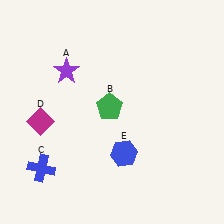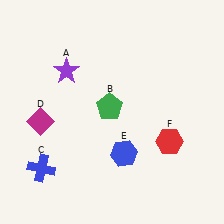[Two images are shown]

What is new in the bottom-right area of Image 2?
A red hexagon (F) was added in the bottom-right area of Image 2.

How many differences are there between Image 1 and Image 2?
There is 1 difference between the two images.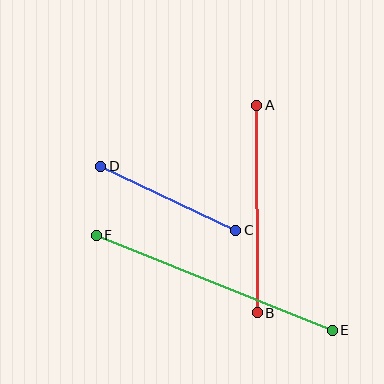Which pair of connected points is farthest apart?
Points E and F are farthest apart.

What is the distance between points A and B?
The distance is approximately 207 pixels.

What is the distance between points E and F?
The distance is approximately 255 pixels.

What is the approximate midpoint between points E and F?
The midpoint is at approximately (214, 283) pixels.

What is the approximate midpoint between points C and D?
The midpoint is at approximately (168, 198) pixels.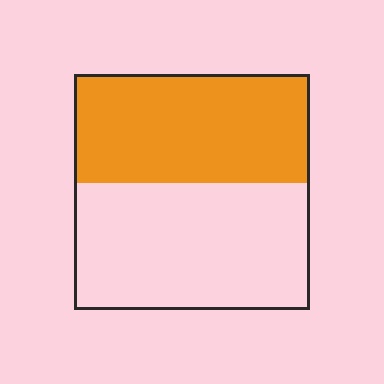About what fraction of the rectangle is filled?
About one half (1/2).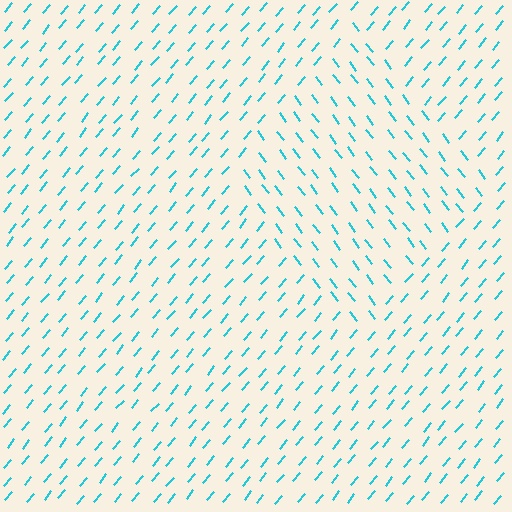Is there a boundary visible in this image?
Yes, there is a texture boundary formed by a change in line orientation.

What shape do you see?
I see a diamond.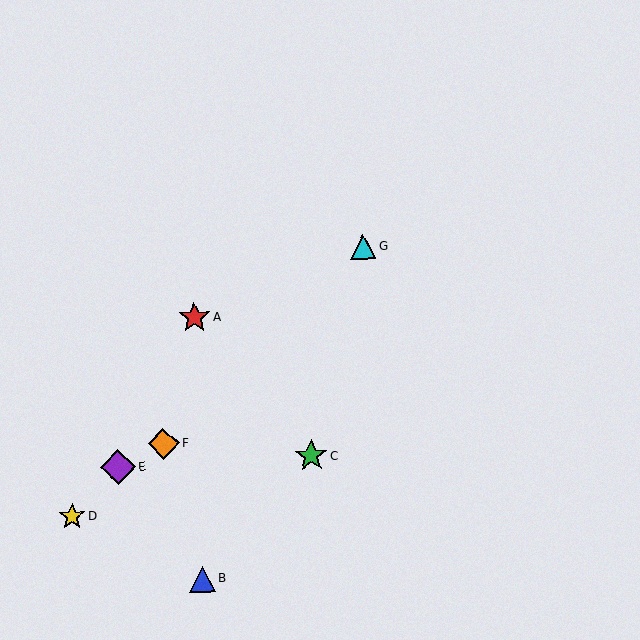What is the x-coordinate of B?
Object B is at x≈202.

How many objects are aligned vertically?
2 objects (A, B) are aligned vertically.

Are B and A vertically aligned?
Yes, both are at x≈202.